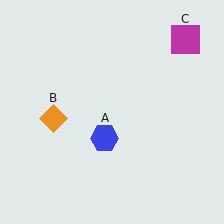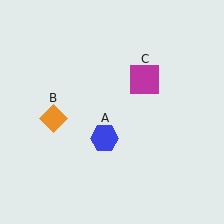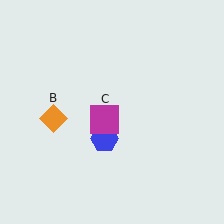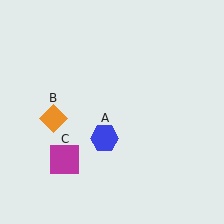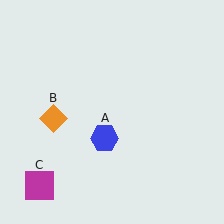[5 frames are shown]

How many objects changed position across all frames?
1 object changed position: magenta square (object C).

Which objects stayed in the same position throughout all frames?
Blue hexagon (object A) and orange diamond (object B) remained stationary.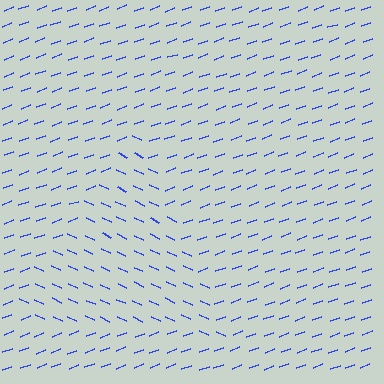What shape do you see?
I see a triangle.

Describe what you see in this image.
The image is filled with small blue line segments. A triangle region in the image has lines oriented differently from the surrounding lines, creating a visible texture boundary.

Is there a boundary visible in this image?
Yes, there is a texture boundary formed by a change in line orientation.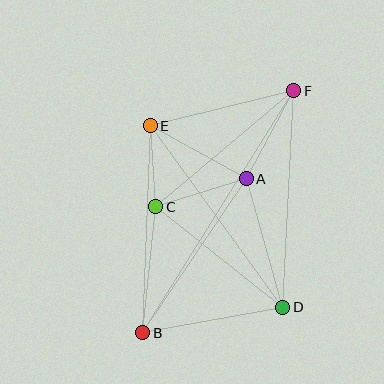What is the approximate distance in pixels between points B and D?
The distance between B and D is approximately 143 pixels.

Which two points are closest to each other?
Points C and E are closest to each other.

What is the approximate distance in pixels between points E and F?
The distance between E and F is approximately 148 pixels.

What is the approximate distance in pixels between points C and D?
The distance between C and D is approximately 162 pixels.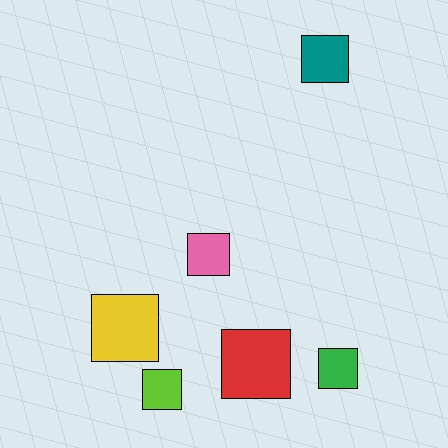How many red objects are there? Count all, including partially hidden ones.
There is 1 red object.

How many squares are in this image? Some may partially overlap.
There are 6 squares.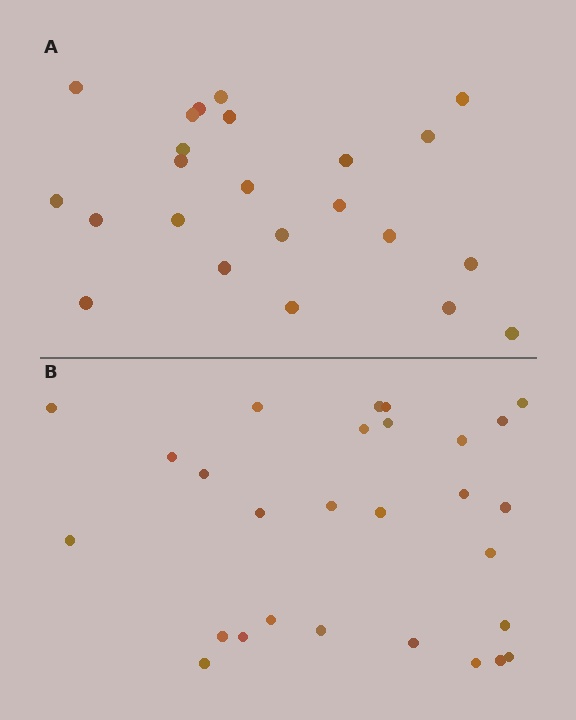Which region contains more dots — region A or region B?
Region B (the bottom region) has more dots.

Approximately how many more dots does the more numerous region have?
Region B has about 5 more dots than region A.